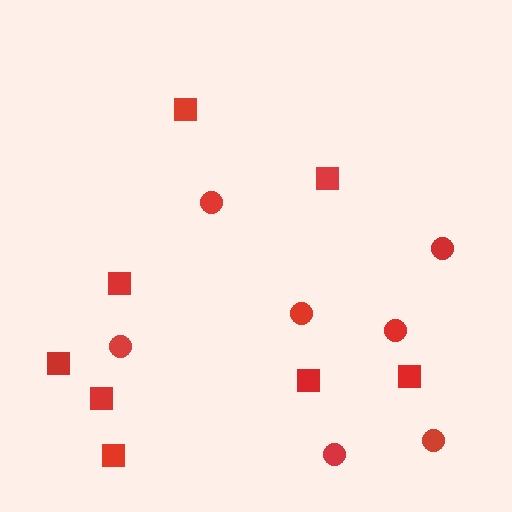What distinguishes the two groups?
There are 2 groups: one group of squares (8) and one group of circles (7).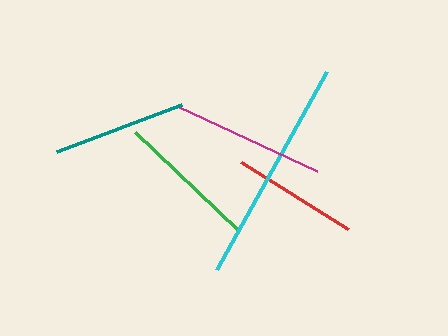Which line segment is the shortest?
The red line is the shortest at approximately 126 pixels.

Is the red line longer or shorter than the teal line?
The teal line is longer than the red line.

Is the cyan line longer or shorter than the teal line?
The cyan line is longer than the teal line.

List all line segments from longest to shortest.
From longest to shortest: cyan, magenta, green, teal, red.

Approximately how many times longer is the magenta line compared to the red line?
The magenta line is approximately 1.2 times the length of the red line.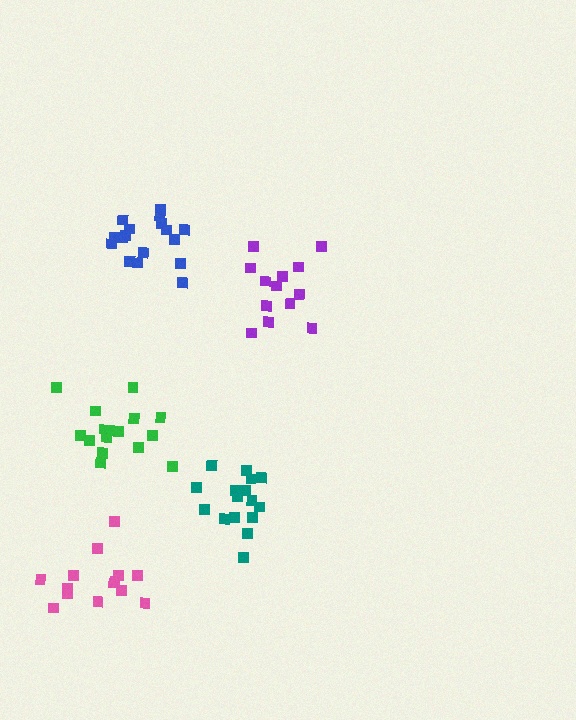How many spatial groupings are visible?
There are 5 spatial groupings.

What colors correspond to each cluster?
The clusters are colored: teal, green, purple, blue, pink.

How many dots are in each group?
Group 1: 16 dots, Group 2: 16 dots, Group 3: 13 dots, Group 4: 18 dots, Group 5: 14 dots (77 total).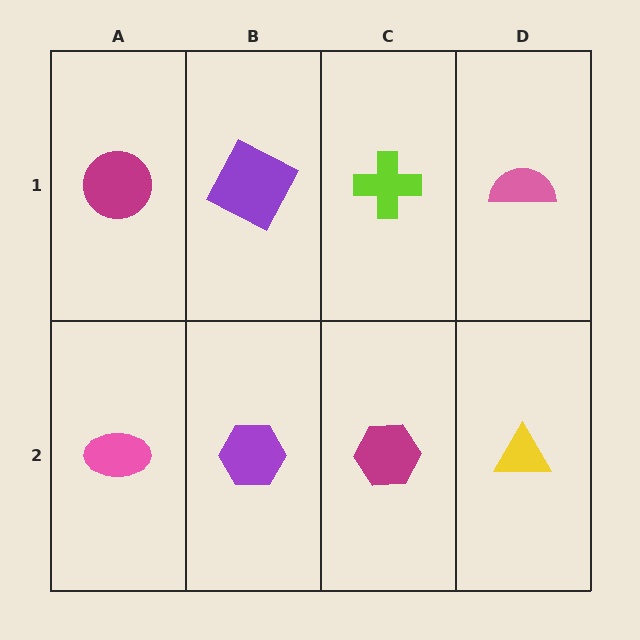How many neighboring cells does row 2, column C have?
3.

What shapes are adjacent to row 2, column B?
A purple square (row 1, column B), a pink ellipse (row 2, column A), a magenta hexagon (row 2, column C).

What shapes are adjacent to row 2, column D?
A pink semicircle (row 1, column D), a magenta hexagon (row 2, column C).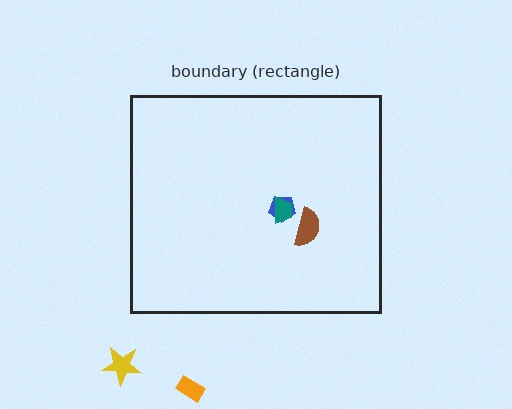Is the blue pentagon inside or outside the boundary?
Inside.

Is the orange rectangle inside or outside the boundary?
Outside.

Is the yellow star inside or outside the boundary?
Outside.